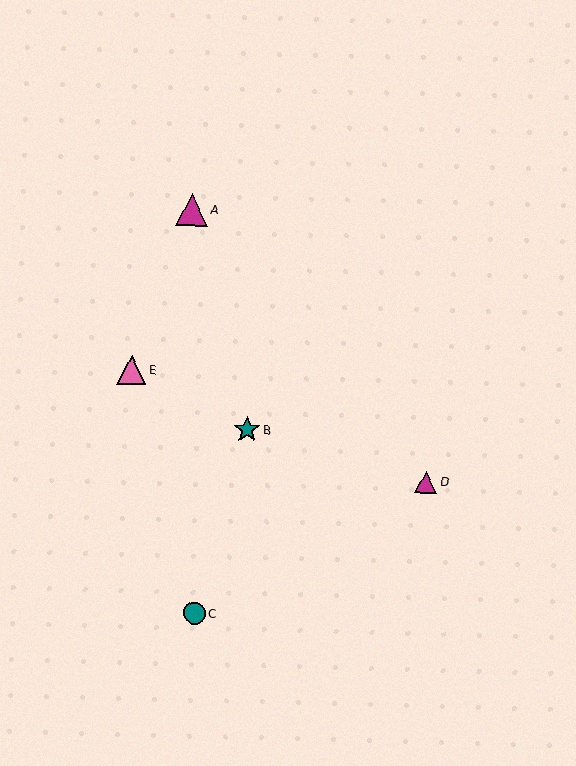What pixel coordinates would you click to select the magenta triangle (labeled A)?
Click at (192, 210) to select the magenta triangle A.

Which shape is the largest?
The magenta triangle (labeled A) is the largest.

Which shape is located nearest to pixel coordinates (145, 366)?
The pink triangle (labeled E) at (131, 370) is nearest to that location.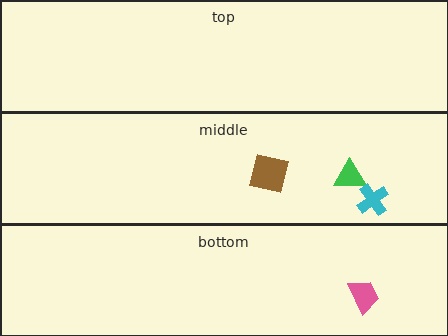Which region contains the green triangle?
The middle region.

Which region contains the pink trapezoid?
The bottom region.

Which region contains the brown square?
The middle region.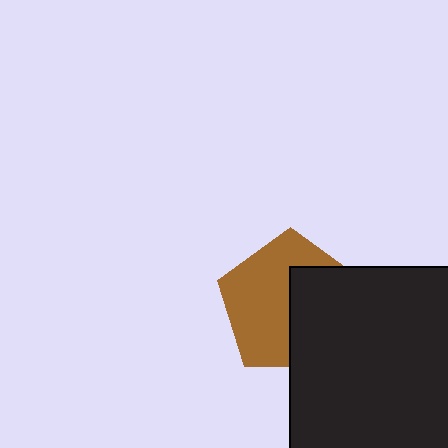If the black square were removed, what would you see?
You would see the complete brown pentagon.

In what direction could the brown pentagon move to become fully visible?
The brown pentagon could move left. That would shift it out from behind the black square entirely.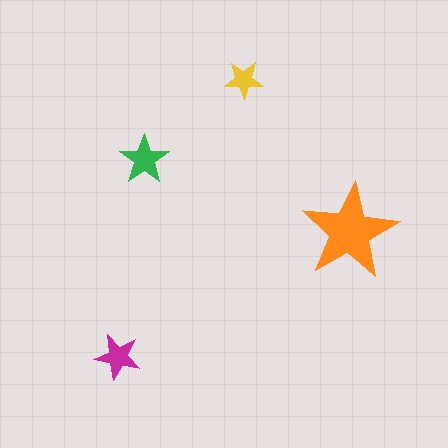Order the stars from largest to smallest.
the orange one, the green one, the magenta one, the yellow one.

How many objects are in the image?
There are 4 objects in the image.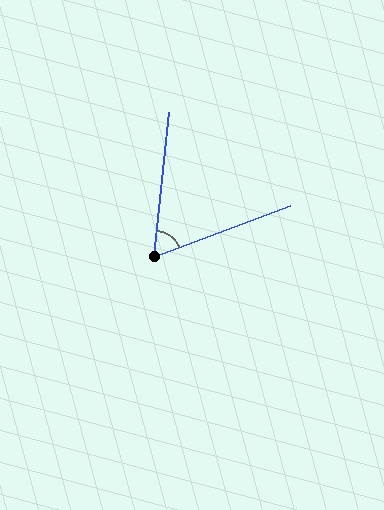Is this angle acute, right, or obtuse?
It is acute.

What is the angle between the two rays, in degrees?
Approximately 64 degrees.